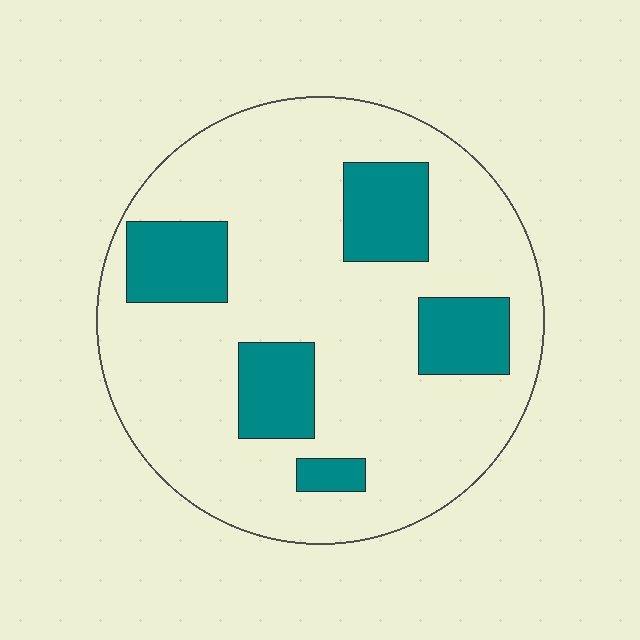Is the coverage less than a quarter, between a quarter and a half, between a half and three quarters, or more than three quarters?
Less than a quarter.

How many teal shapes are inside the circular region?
5.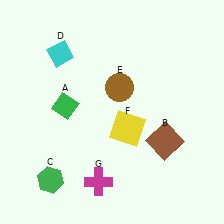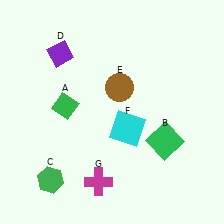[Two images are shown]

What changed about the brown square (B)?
In Image 1, B is brown. In Image 2, it changed to green.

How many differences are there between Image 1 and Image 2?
There are 3 differences between the two images.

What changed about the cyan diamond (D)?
In Image 1, D is cyan. In Image 2, it changed to purple.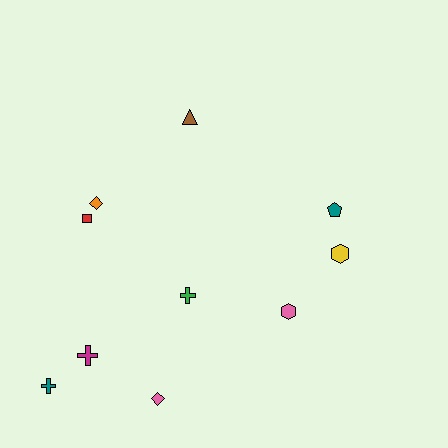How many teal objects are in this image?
There are 2 teal objects.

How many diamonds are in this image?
There are 2 diamonds.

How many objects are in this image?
There are 10 objects.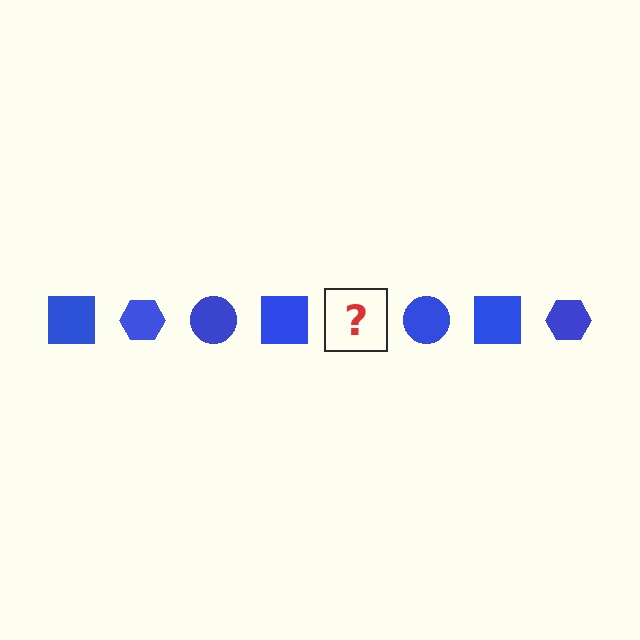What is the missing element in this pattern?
The missing element is a blue hexagon.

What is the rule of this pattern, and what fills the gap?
The rule is that the pattern cycles through square, hexagon, circle shapes in blue. The gap should be filled with a blue hexagon.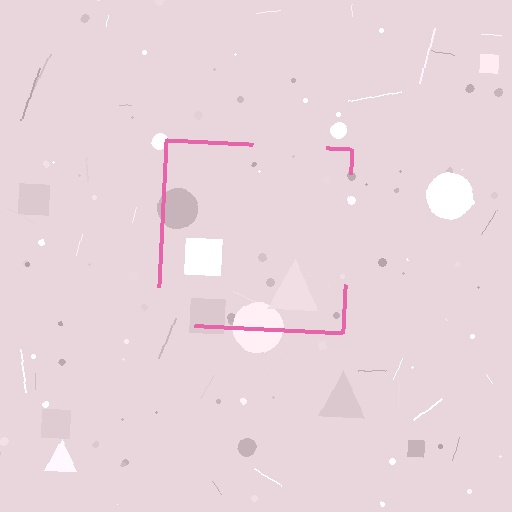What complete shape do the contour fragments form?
The contour fragments form a square.